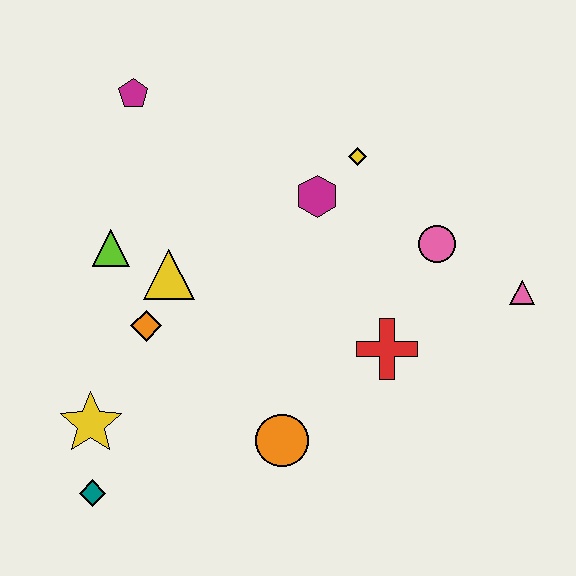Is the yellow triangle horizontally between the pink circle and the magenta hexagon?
No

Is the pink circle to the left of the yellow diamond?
No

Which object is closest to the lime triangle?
The yellow triangle is closest to the lime triangle.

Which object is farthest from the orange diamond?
The pink triangle is farthest from the orange diamond.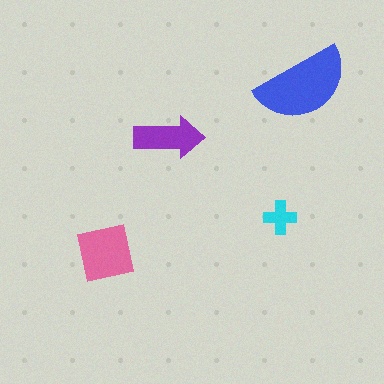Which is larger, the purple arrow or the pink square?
The pink square.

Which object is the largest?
The blue semicircle.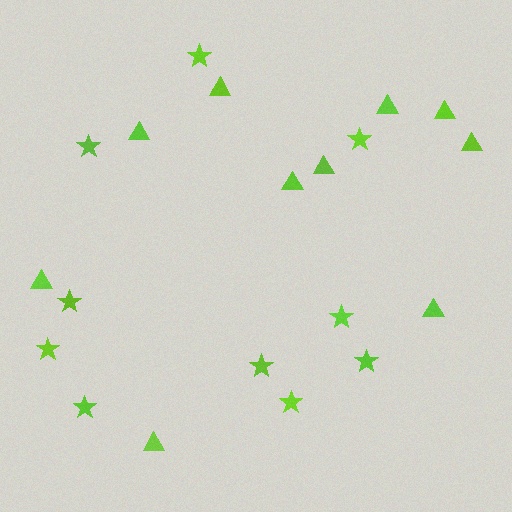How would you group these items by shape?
There are 2 groups: one group of stars (10) and one group of triangles (10).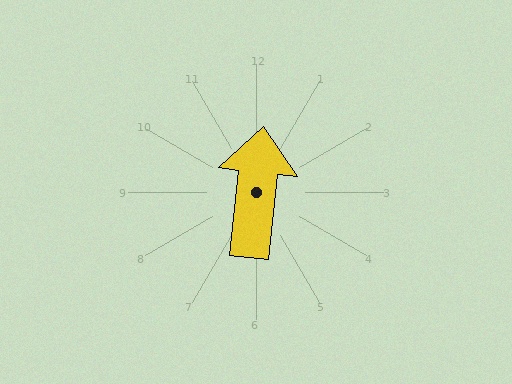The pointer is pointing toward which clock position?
Roughly 12 o'clock.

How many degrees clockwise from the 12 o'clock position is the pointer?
Approximately 6 degrees.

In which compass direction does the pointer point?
North.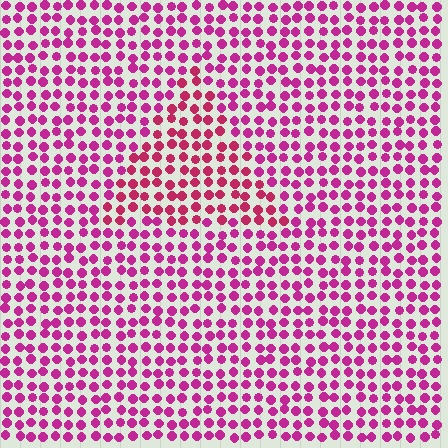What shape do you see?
I see a triangle.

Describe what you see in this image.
The image is filled with small magenta elements in a uniform arrangement. A triangle-shaped region is visible where the elements are tinted to a slightly different hue, forming a subtle color boundary.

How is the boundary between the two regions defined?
The boundary is defined purely by a slight shift in hue (about 21 degrees). Spacing, size, and orientation are identical on both sides.